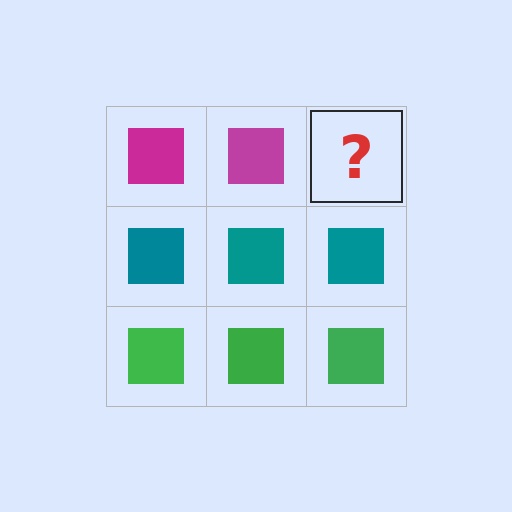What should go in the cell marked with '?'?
The missing cell should contain a magenta square.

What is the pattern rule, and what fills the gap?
The rule is that each row has a consistent color. The gap should be filled with a magenta square.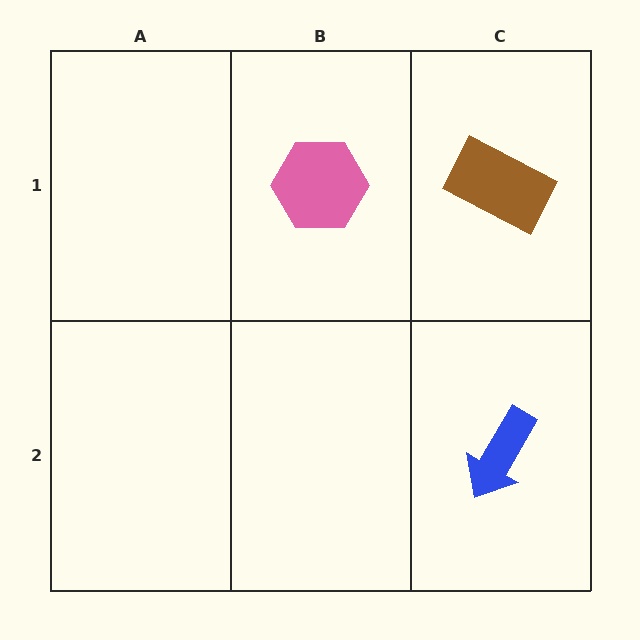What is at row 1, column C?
A brown rectangle.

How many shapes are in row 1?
2 shapes.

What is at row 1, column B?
A pink hexagon.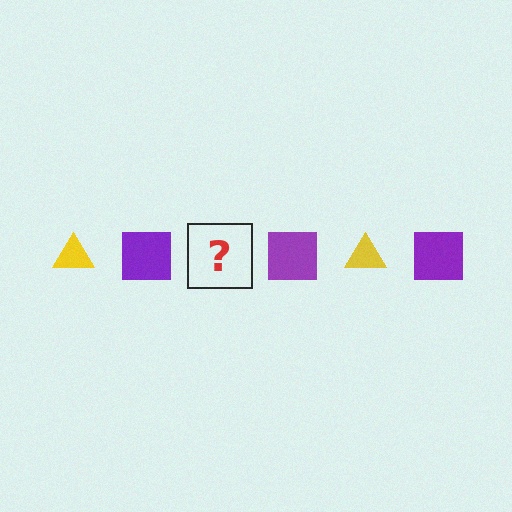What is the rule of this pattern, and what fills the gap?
The rule is that the pattern alternates between yellow triangle and purple square. The gap should be filled with a yellow triangle.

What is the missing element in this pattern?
The missing element is a yellow triangle.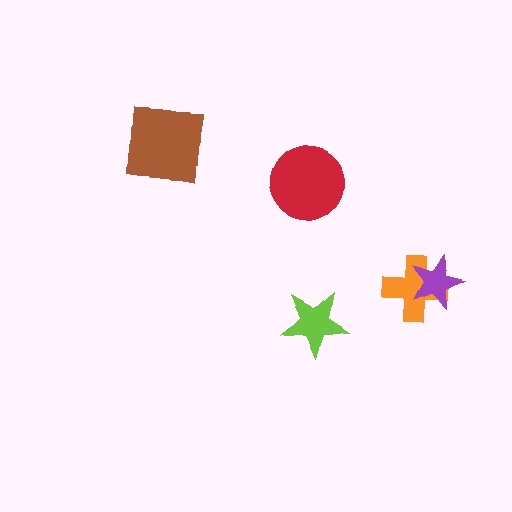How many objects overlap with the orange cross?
1 object overlaps with the orange cross.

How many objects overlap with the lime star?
0 objects overlap with the lime star.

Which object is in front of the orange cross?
The purple star is in front of the orange cross.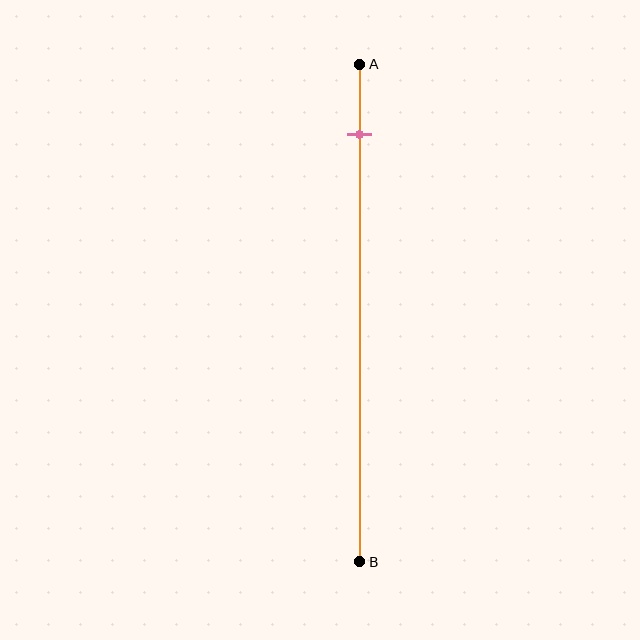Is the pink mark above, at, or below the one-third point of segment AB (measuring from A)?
The pink mark is above the one-third point of segment AB.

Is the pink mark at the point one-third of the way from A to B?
No, the mark is at about 15% from A, not at the 33% one-third point.